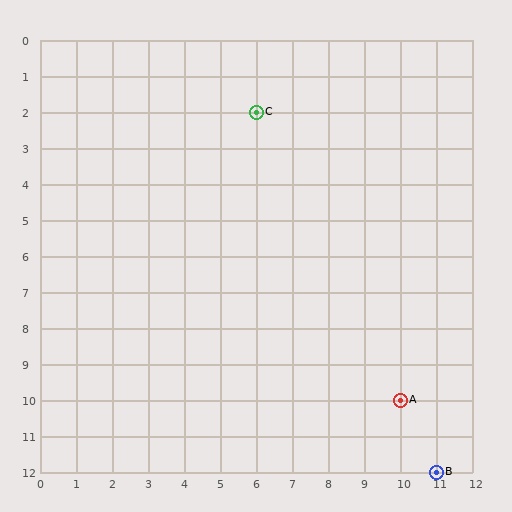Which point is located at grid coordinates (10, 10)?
Point A is at (10, 10).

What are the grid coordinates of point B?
Point B is at grid coordinates (11, 12).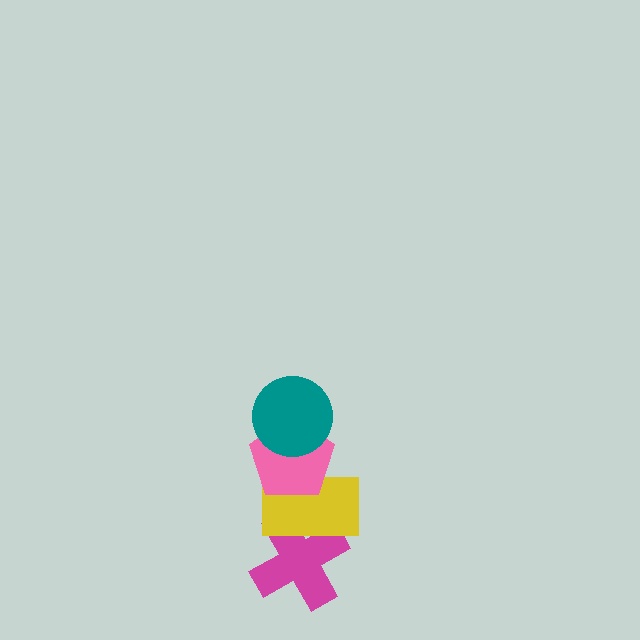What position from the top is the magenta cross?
The magenta cross is 4th from the top.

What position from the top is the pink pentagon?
The pink pentagon is 2nd from the top.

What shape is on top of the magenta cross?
The yellow rectangle is on top of the magenta cross.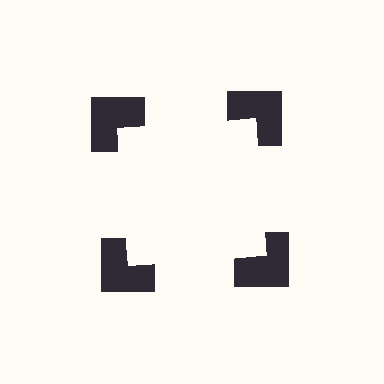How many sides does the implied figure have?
4 sides.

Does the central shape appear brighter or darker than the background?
It typically appears slightly brighter than the background, even though no actual brightness change is drawn.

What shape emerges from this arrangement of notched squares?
An illusory square — its edges are inferred from the aligned wedge cuts in the notched squares, not physically drawn.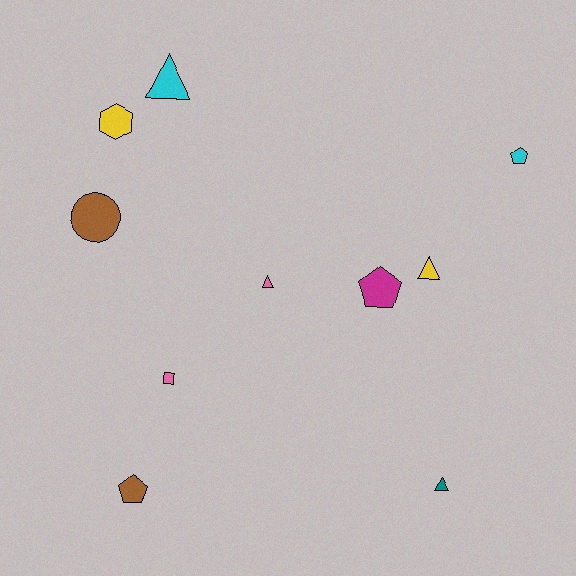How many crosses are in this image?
There are no crosses.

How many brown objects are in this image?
There are 2 brown objects.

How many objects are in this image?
There are 10 objects.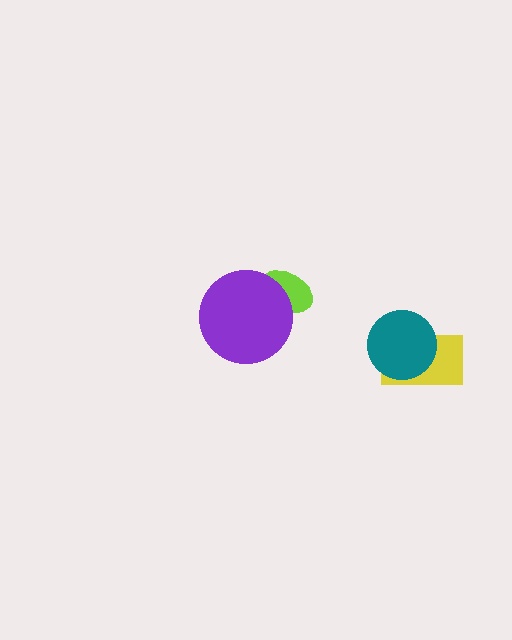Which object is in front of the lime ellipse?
The purple circle is in front of the lime ellipse.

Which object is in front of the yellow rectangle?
The teal circle is in front of the yellow rectangle.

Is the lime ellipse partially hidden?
Yes, it is partially covered by another shape.